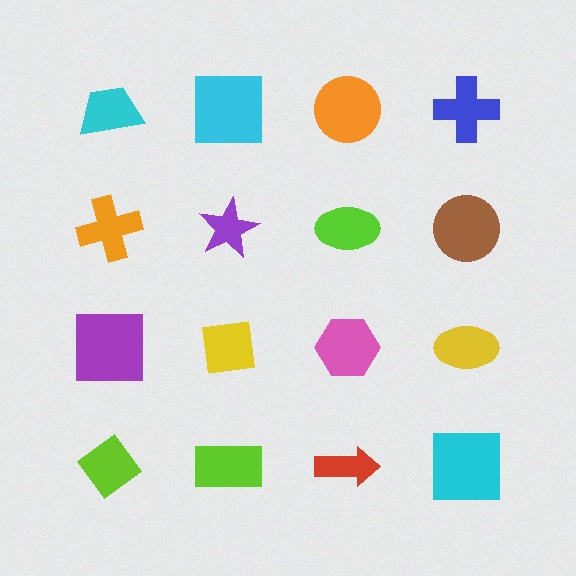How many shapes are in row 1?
4 shapes.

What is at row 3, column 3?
A pink hexagon.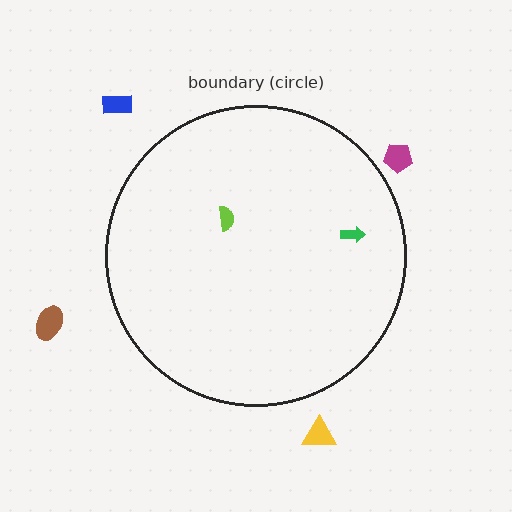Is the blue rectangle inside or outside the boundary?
Outside.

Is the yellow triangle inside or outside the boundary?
Outside.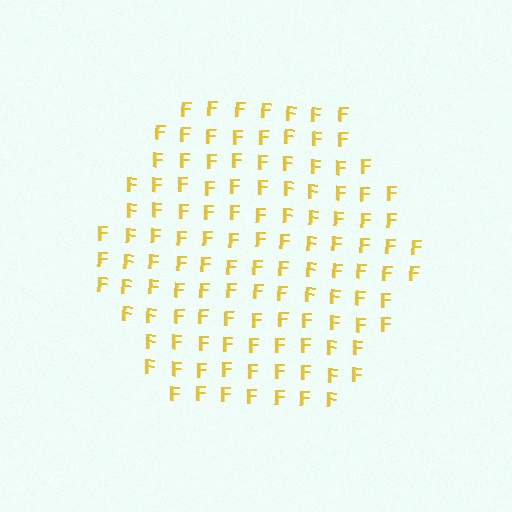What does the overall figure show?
The overall figure shows a hexagon.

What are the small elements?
The small elements are letter F's.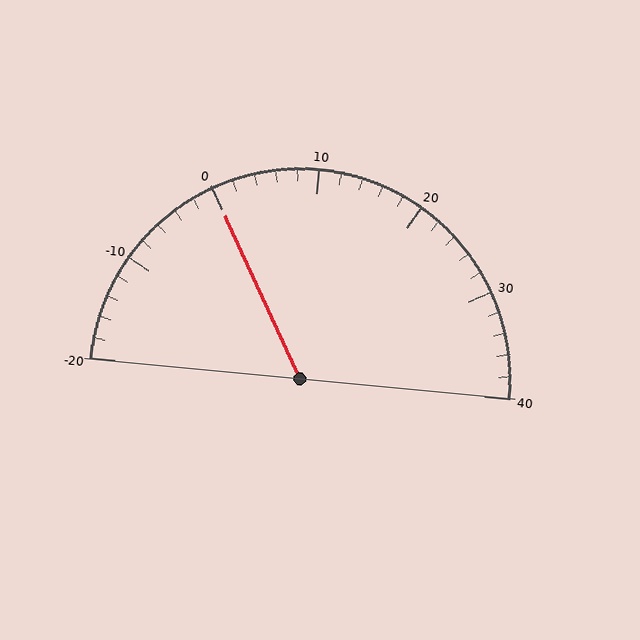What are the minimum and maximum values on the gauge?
The gauge ranges from -20 to 40.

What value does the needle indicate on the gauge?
The needle indicates approximately 0.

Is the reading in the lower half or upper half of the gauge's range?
The reading is in the lower half of the range (-20 to 40).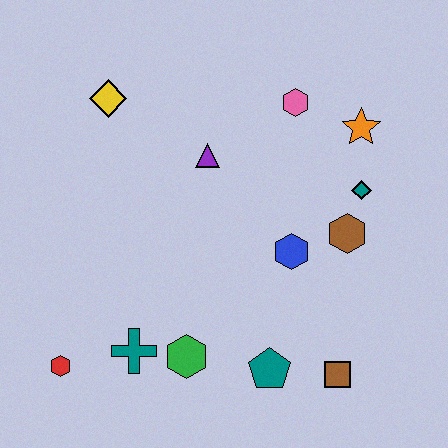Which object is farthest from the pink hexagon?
The red hexagon is farthest from the pink hexagon.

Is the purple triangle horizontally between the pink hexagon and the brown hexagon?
No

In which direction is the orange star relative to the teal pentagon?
The orange star is above the teal pentagon.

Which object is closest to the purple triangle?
The pink hexagon is closest to the purple triangle.